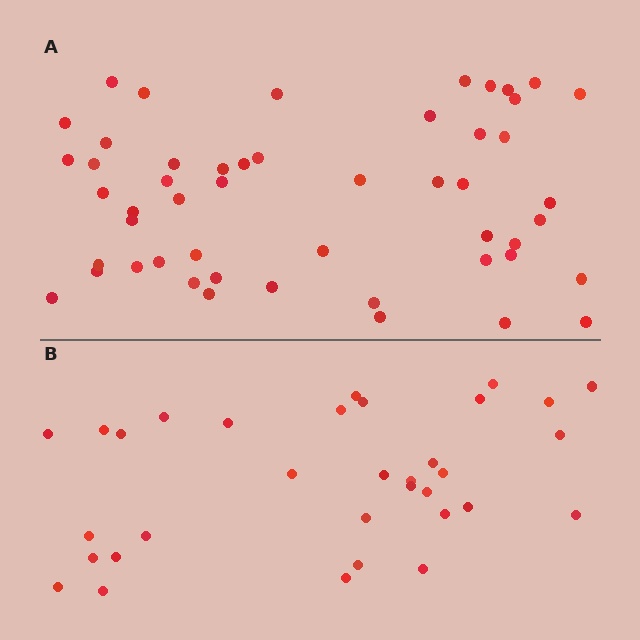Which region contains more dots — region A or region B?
Region A (the top region) has more dots.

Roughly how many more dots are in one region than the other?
Region A has approximately 20 more dots than region B.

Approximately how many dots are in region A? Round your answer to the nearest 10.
About 50 dots. (The exact count is 51, which rounds to 50.)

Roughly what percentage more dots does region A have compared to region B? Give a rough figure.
About 55% more.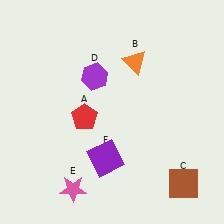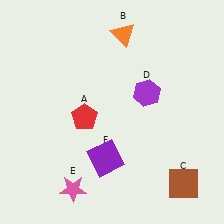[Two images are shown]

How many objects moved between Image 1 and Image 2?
2 objects moved between the two images.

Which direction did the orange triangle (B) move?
The orange triangle (B) moved up.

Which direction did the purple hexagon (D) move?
The purple hexagon (D) moved right.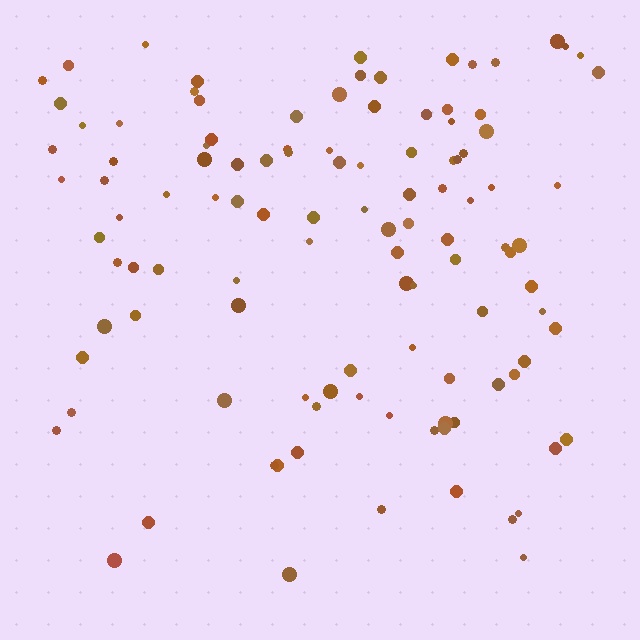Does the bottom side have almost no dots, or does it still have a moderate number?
Still a moderate number, just noticeably fewer than the top.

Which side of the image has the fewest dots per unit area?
The bottom.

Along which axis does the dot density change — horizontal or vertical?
Vertical.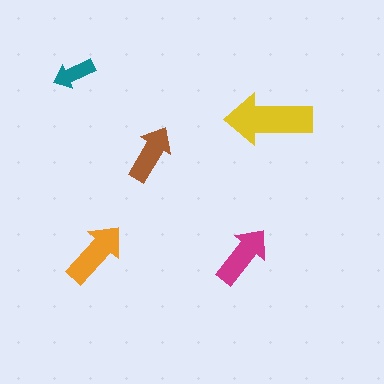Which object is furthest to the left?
The teal arrow is leftmost.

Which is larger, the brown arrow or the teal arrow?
The brown one.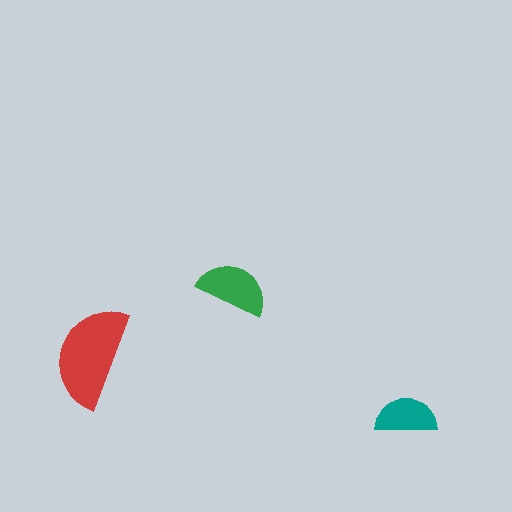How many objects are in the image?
There are 3 objects in the image.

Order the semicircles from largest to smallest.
the red one, the green one, the teal one.